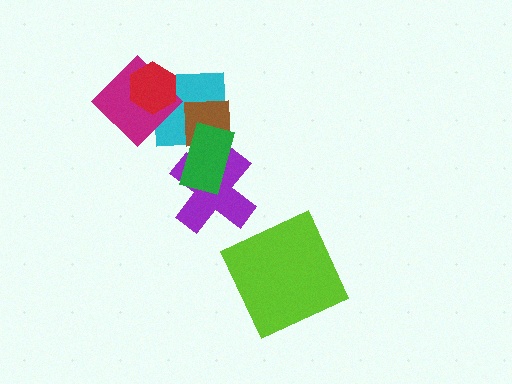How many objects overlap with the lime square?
0 objects overlap with the lime square.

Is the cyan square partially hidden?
Yes, it is partially covered by another shape.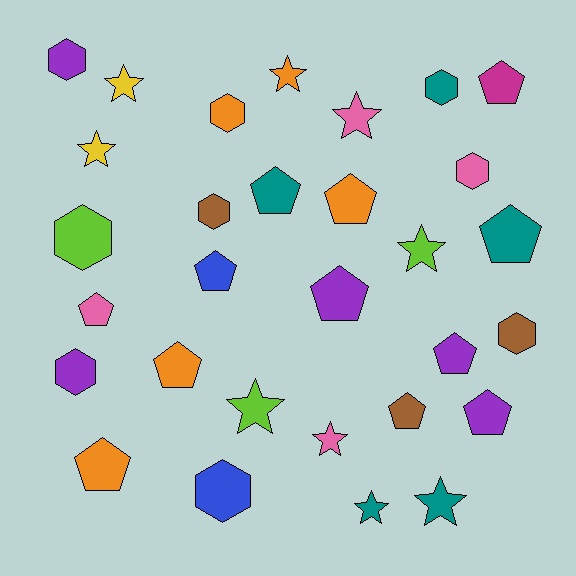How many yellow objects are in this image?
There are 2 yellow objects.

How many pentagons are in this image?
There are 12 pentagons.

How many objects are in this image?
There are 30 objects.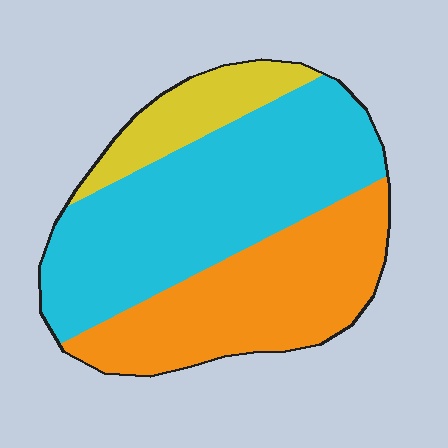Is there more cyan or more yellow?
Cyan.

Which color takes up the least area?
Yellow, at roughly 15%.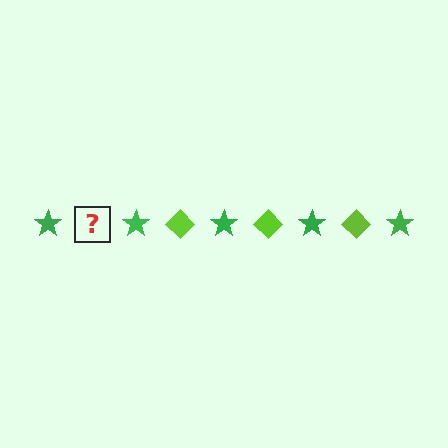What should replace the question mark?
The question mark should be replaced with a lime diamond.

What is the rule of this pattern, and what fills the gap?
The rule is that the pattern alternates between green star and lime diamond. The gap should be filled with a lime diamond.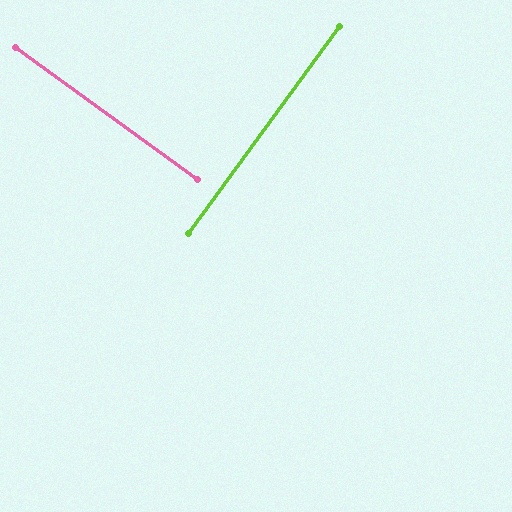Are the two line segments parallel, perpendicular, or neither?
Perpendicular — they meet at approximately 90°.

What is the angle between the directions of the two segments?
Approximately 90 degrees.